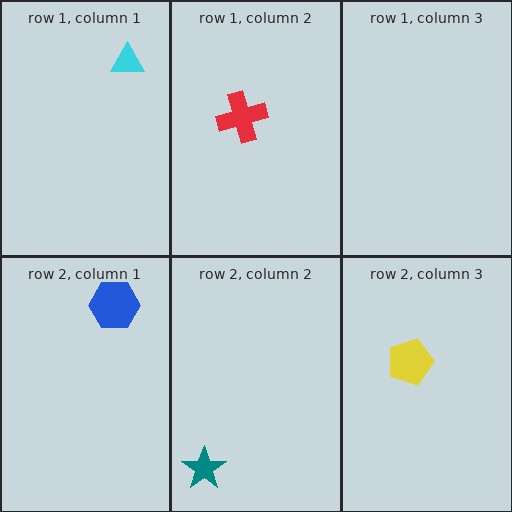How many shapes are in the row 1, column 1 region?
1.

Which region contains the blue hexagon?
The row 2, column 1 region.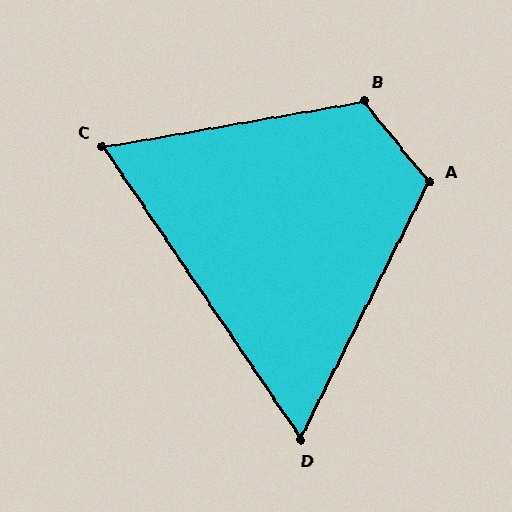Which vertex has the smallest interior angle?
D, at approximately 61 degrees.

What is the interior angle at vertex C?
Approximately 66 degrees (acute).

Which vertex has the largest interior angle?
B, at approximately 119 degrees.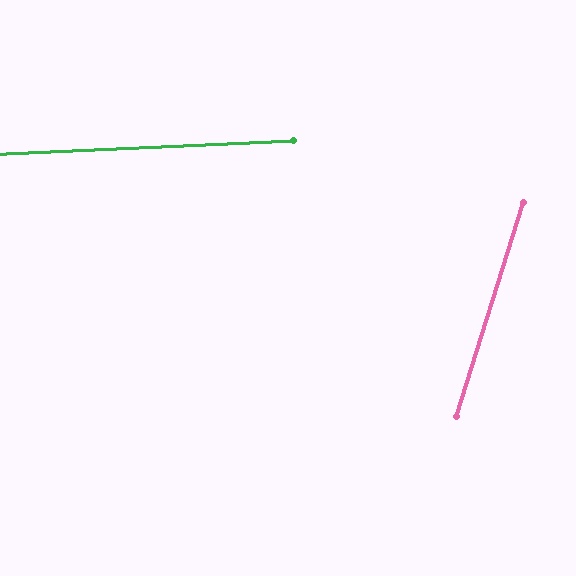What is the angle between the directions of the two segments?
Approximately 70 degrees.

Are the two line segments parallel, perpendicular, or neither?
Neither parallel nor perpendicular — they differ by about 70°.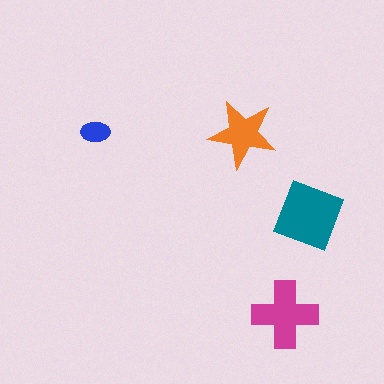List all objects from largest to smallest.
The teal diamond, the magenta cross, the orange star, the blue ellipse.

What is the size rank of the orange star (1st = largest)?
3rd.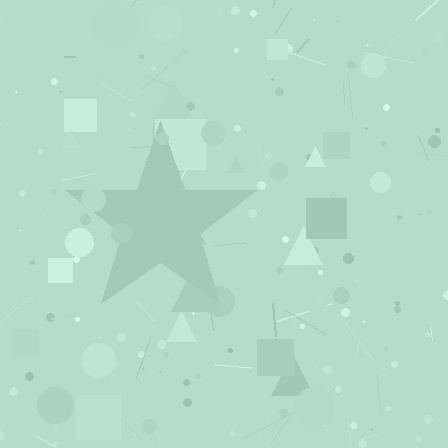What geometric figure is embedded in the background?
A star is embedded in the background.